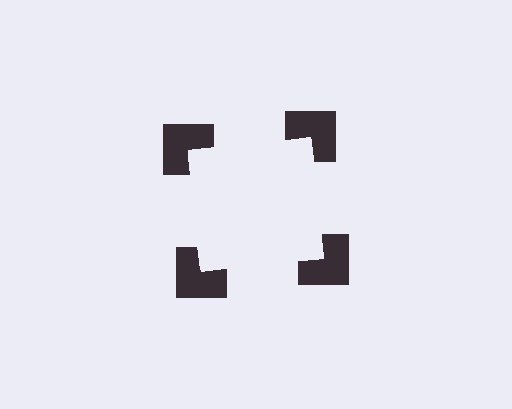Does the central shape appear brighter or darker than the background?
It typically appears slightly brighter than the background, even though no actual brightness change is drawn.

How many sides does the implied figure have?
4 sides.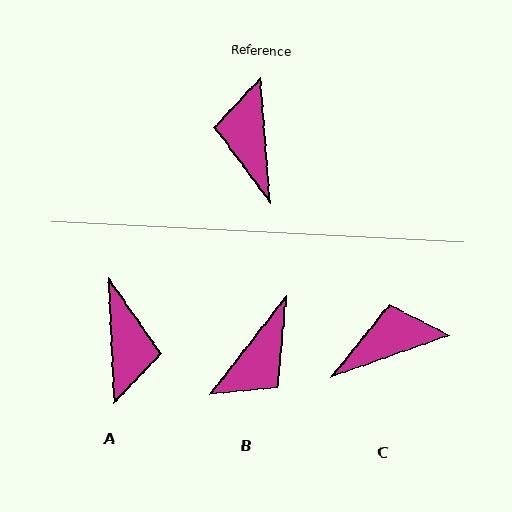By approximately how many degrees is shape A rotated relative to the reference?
Approximately 178 degrees counter-clockwise.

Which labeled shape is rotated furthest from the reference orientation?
A, about 178 degrees away.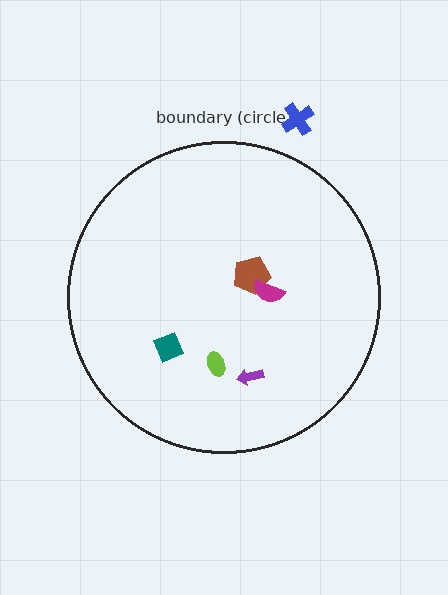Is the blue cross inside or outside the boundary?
Outside.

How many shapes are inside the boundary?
5 inside, 1 outside.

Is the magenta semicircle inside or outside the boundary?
Inside.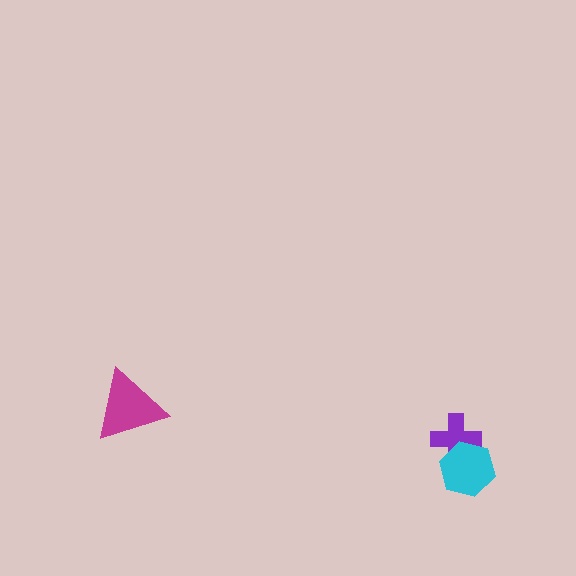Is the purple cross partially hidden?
Yes, it is partially covered by another shape.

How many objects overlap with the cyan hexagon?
1 object overlaps with the cyan hexagon.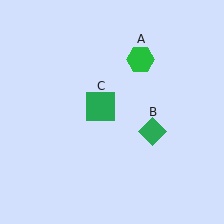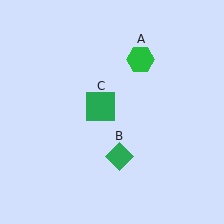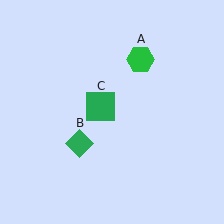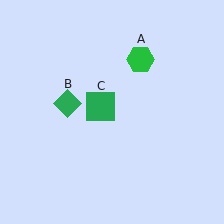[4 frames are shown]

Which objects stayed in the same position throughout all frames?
Green hexagon (object A) and green square (object C) remained stationary.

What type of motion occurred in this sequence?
The green diamond (object B) rotated clockwise around the center of the scene.